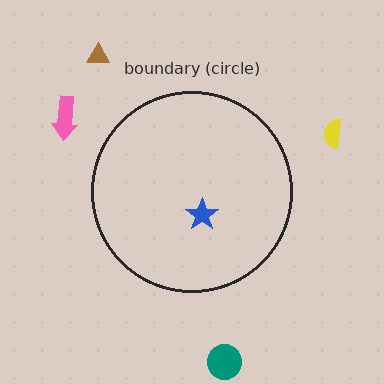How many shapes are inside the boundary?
1 inside, 4 outside.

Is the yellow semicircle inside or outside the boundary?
Outside.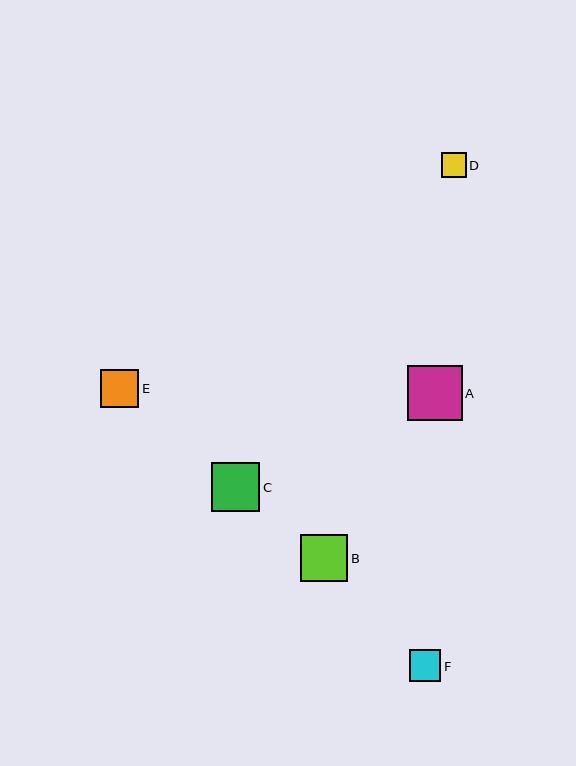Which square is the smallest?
Square D is the smallest with a size of approximately 25 pixels.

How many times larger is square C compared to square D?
Square C is approximately 1.9 times the size of square D.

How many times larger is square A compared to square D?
Square A is approximately 2.2 times the size of square D.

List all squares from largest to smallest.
From largest to smallest: A, C, B, E, F, D.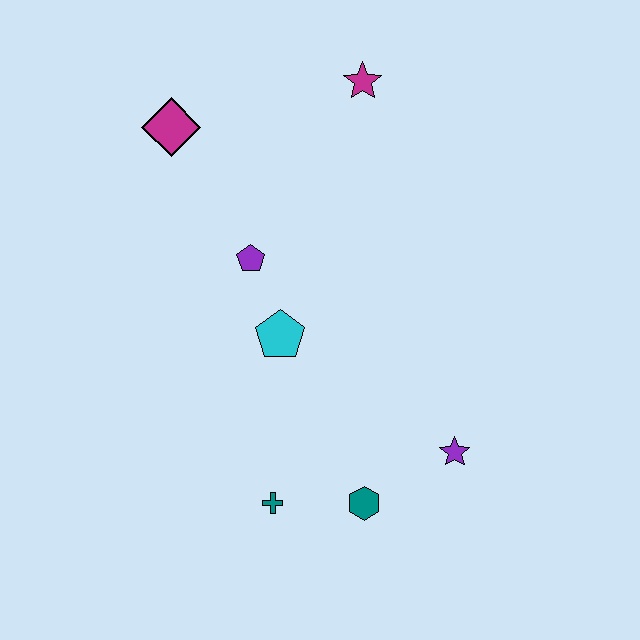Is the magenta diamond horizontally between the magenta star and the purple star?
No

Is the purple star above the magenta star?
No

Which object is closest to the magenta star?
The magenta diamond is closest to the magenta star.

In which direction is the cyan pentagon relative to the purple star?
The cyan pentagon is to the left of the purple star.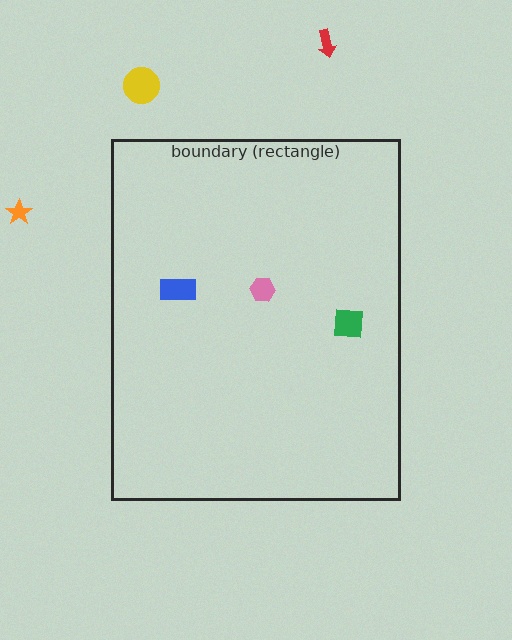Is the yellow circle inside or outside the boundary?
Outside.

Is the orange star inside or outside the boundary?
Outside.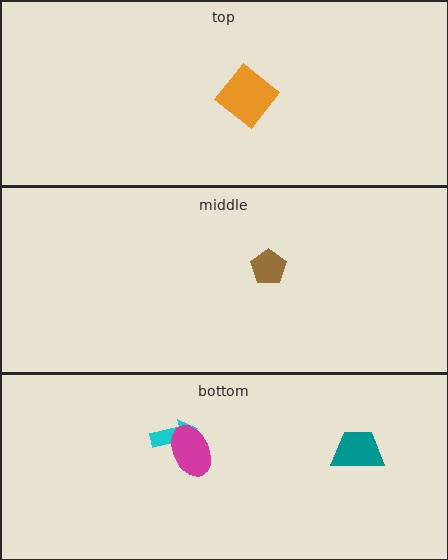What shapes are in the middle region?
The brown pentagon.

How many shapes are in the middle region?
1.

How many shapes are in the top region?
1.